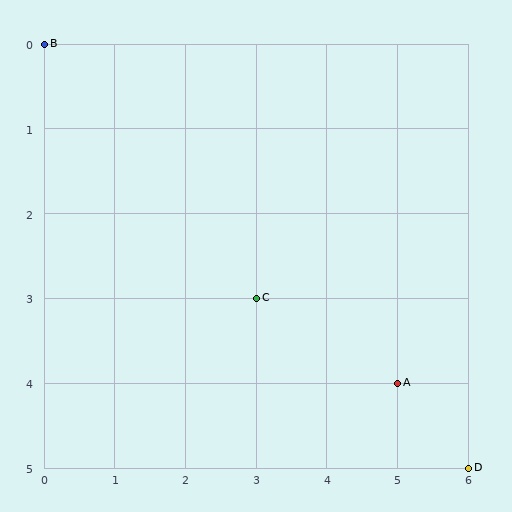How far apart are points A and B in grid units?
Points A and B are 5 columns and 4 rows apart (about 6.4 grid units diagonally).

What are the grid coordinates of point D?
Point D is at grid coordinates (6, 5).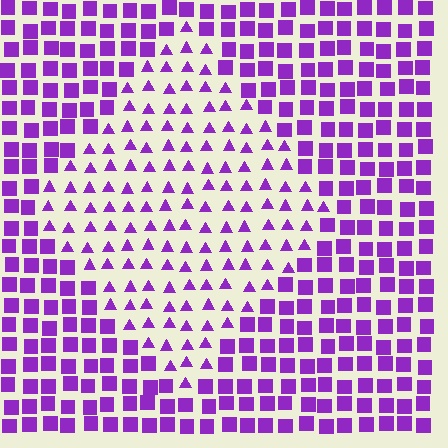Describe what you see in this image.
The image is filled with small purple elements arranged in a uniform grid. A diamond-shaped region contains triangles, while the surrounding area contains squares. The boundary is defined purely by the change in element shape.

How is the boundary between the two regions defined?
The boundary is defined by a change in element shape: triangles inside vs. squares outside. All elements share the same color and spacing.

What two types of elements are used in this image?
The image uses triangles inside the diamond region and squares outside it.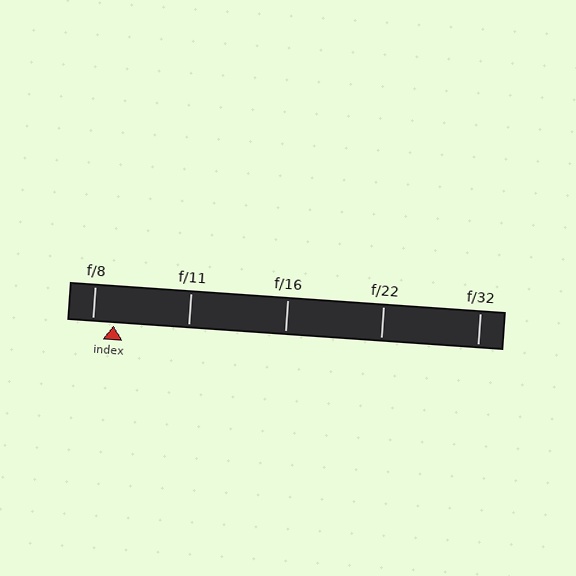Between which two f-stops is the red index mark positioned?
The index mark is between f/8 and f/11.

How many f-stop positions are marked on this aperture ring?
There are 5 f-stop positions marked.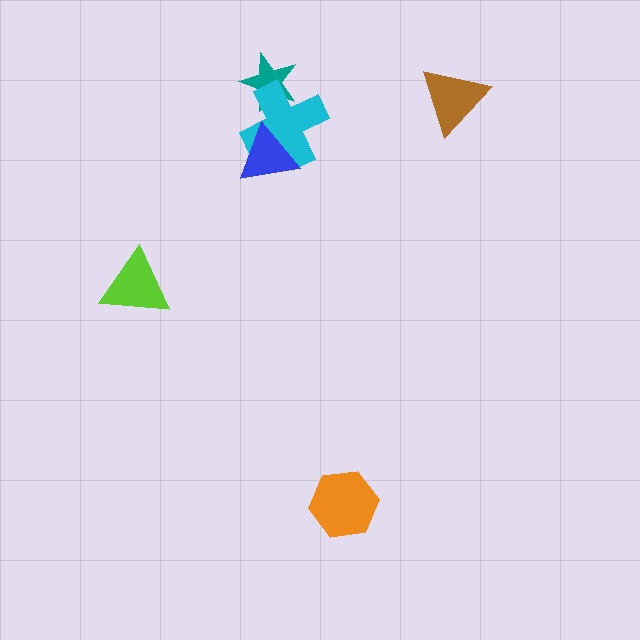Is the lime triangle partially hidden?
No, no other shape covers it.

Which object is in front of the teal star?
The cyan cross is in front of the teal star.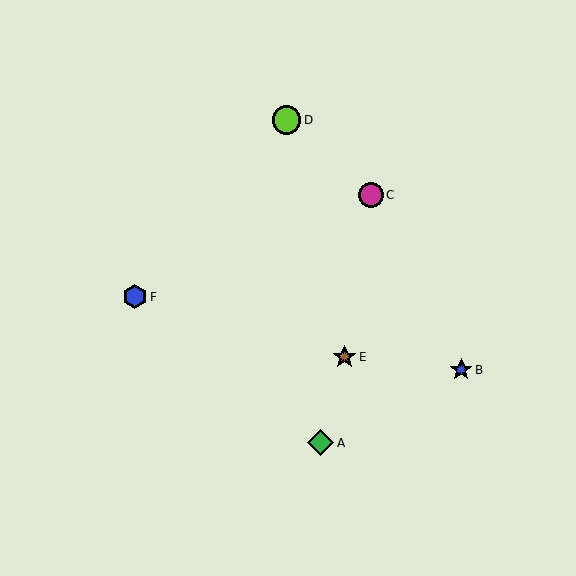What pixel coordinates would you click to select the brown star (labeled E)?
Click at (344, 357) to select the brown star E.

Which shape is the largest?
The lime circle (labeled D) is the largest.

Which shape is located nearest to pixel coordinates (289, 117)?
The lime circle (labeled D) at (286, 120) is nearest to that location.